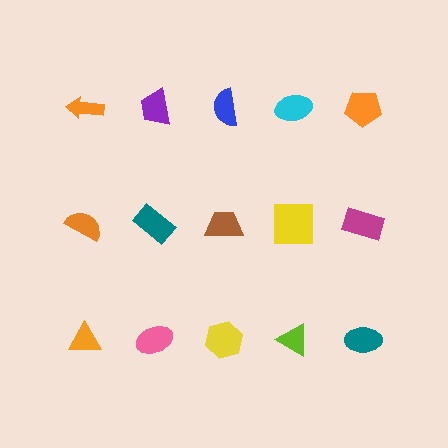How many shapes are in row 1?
5 shapes.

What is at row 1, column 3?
A blue semicircle.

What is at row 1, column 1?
An orange arrow.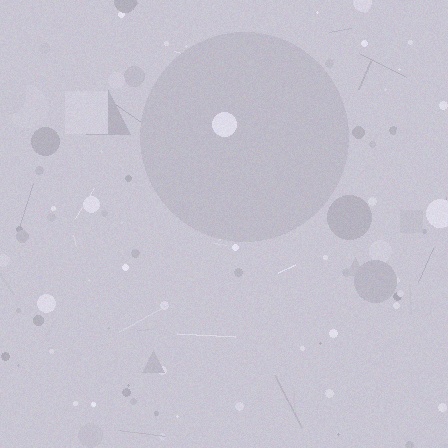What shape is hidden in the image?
A circle is hidden in the image.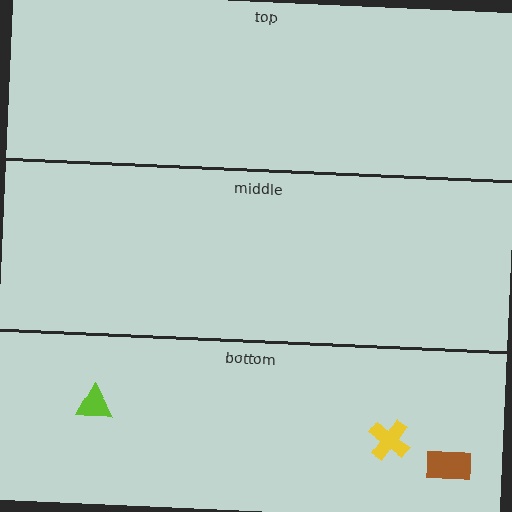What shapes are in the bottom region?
The lime triangle, the brown rectangle, the yellow cross.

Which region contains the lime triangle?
The bottom region.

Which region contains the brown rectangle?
The bottom region.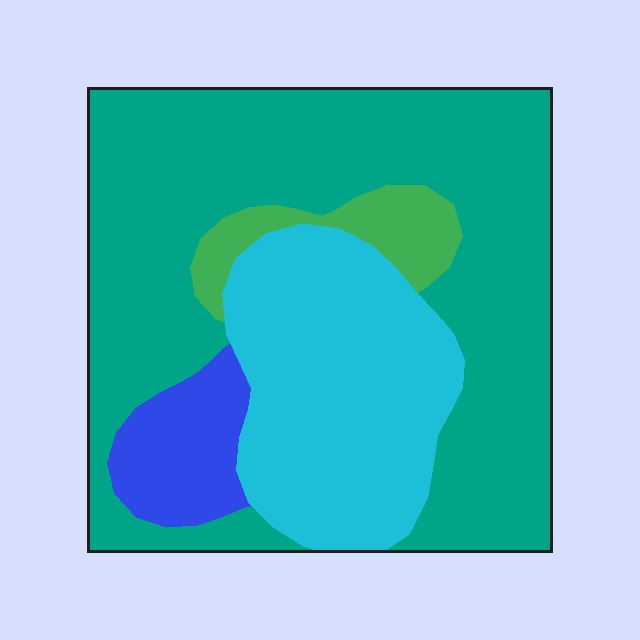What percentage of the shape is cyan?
Cyan covers 27% of the shape.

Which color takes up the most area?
Teal, at roughly 60%.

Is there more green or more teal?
Teal.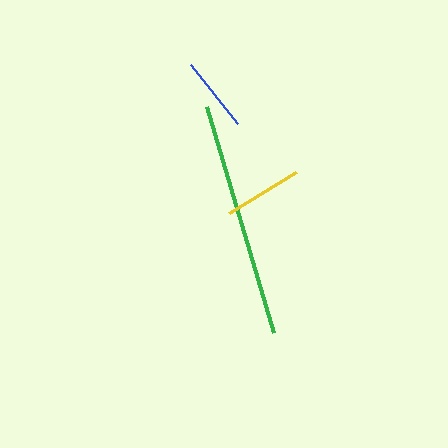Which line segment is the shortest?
The blue line is the shortest at approximately 76 pixels.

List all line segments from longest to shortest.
From longest to shortest: green, yellow, blue.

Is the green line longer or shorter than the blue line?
The green line is longer than the blue line.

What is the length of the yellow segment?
The yellow segment is approximately 79 pixels long.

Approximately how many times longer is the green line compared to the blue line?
The green line is approximately 3.1 times the length of the blue line.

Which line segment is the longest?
The green line is the longest at approximately 235 pixels.